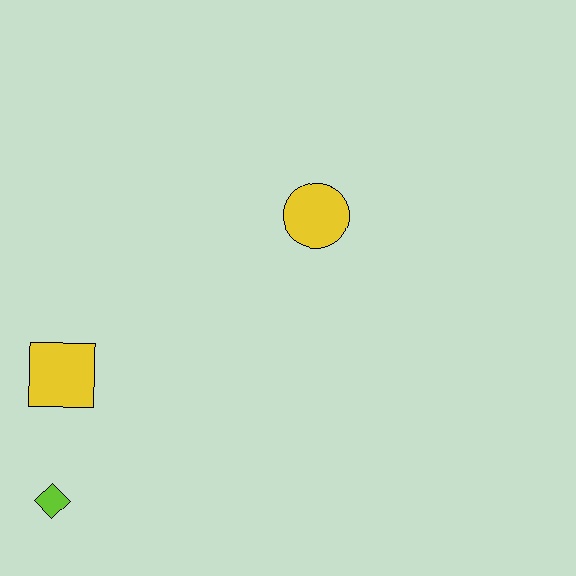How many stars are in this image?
There are no stars.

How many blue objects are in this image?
There are no blue objects.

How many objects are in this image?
There are 3 objects.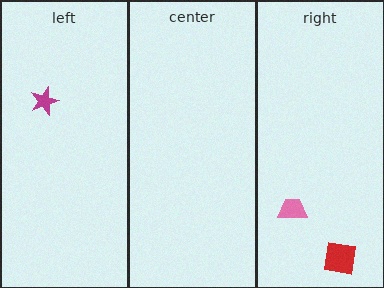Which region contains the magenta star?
The left region.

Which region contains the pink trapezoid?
The right region.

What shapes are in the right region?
The pink trapezoid, the red square.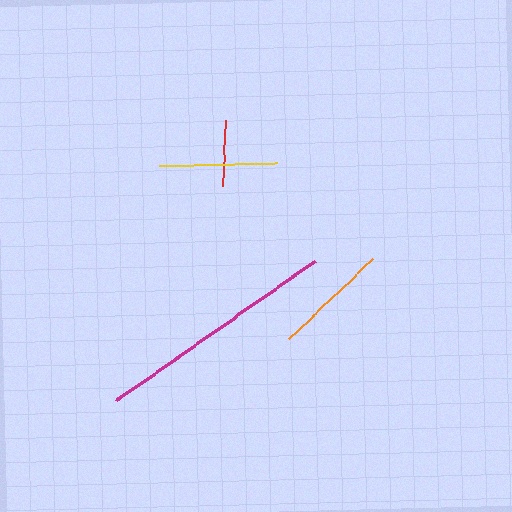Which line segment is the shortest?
The red line is the shortest at approximately 66 pixels.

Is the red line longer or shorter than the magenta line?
The magenta line is longer than the red line.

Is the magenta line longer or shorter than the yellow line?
The magenta line is longer than the yellow line.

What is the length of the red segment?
The red segment is approximately 66 pixels long.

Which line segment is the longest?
The magenta line is the longest at approximately 243 pixels.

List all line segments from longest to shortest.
From longest to shortest: magenta, yellow, orange, red.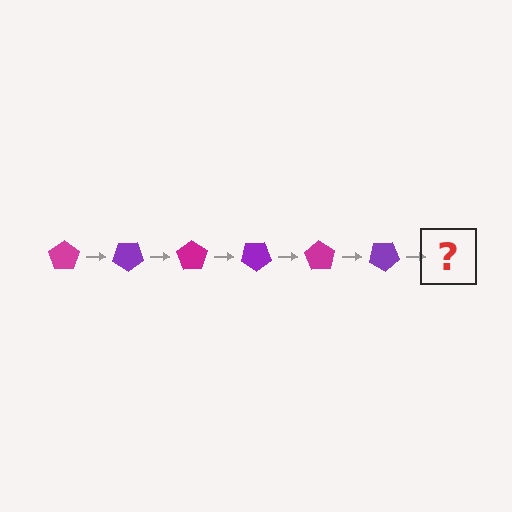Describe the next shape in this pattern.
It should be a magenta pentagon, rotated 210 degrees from the start.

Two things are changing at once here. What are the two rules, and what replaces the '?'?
The two rules are that it rotates 35 degrees each step and the color cycles through magenta and purple. The '?' should be a magenta pentagon, rotated 210 degrees from the start.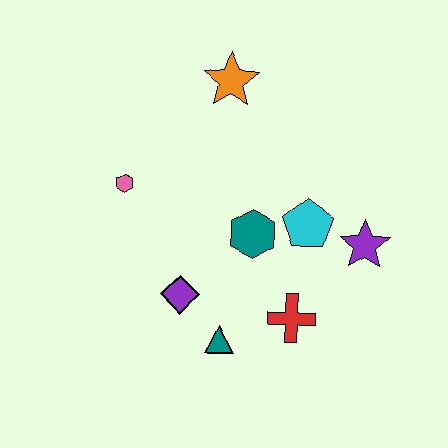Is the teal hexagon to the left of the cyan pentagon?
Yes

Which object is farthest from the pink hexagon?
The purple star is farthest from the pink hexagon.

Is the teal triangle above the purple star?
No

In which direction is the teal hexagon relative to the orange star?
The teal hexagon is below the orange star.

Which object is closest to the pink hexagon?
The purple diamond is closest to the pink hexagon.